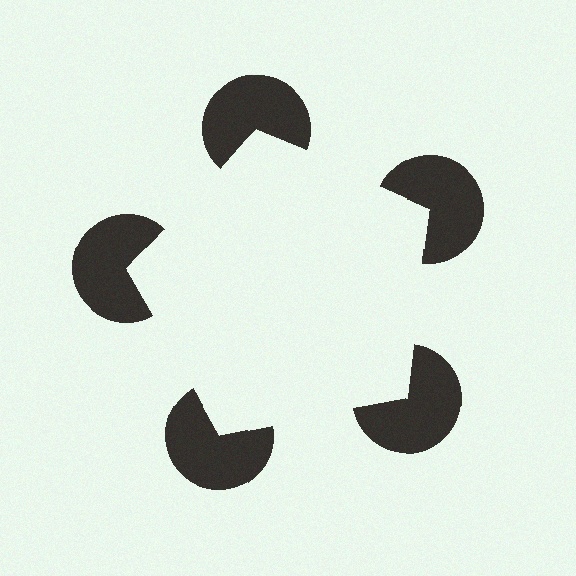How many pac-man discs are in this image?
There are 5 — one at each vertex of the illusory pentagon.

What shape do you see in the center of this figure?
An illusory pentagon — its edges are inferred from the aligned wedge cuts in the pac-man discs, not physically drawn.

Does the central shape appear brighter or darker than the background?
It typically appears slightly brighter than the background, even though no actual brightness change is drawn.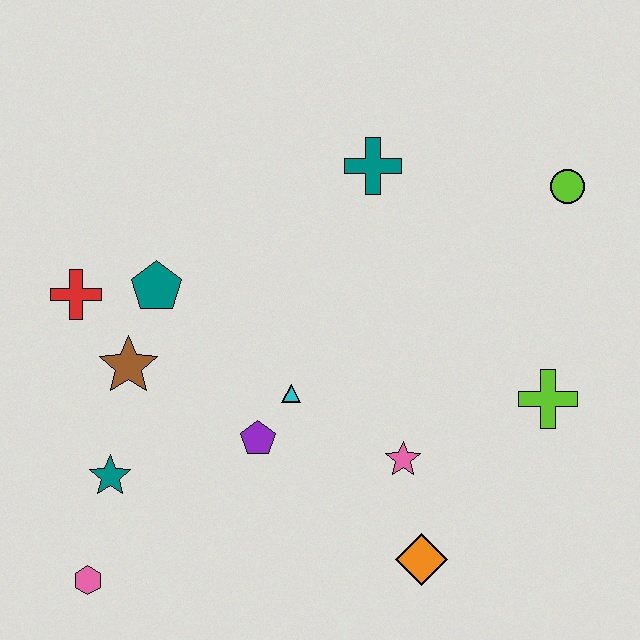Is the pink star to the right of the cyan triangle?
Yes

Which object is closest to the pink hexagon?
The teal star is closest to the pink hexagon.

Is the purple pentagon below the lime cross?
Yes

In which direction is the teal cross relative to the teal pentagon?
The teal cross is to the right of the teal pentagon.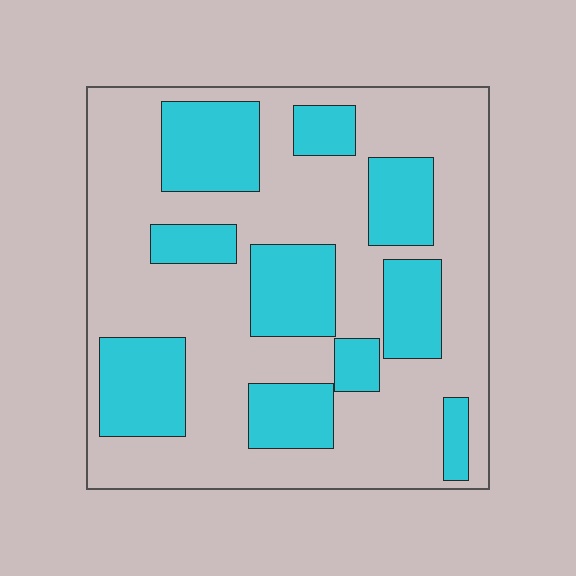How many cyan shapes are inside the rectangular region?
10.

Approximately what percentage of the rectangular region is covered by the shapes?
Approximately 35%.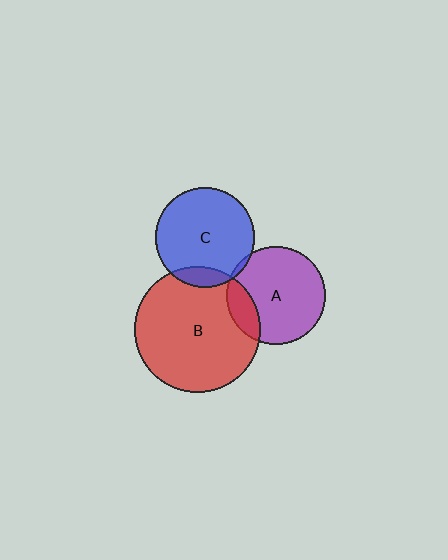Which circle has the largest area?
Circle B (red).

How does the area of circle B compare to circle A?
Approximately 1.6 times.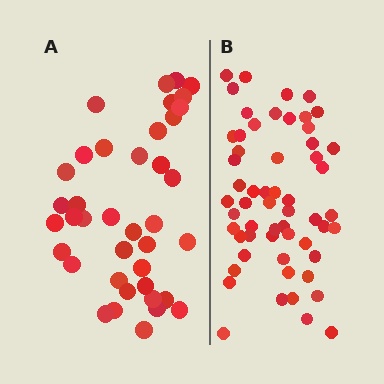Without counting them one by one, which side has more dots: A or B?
Region B (the right region) has more dots.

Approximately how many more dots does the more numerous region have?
Region B has approximately 20 more dots than region A.